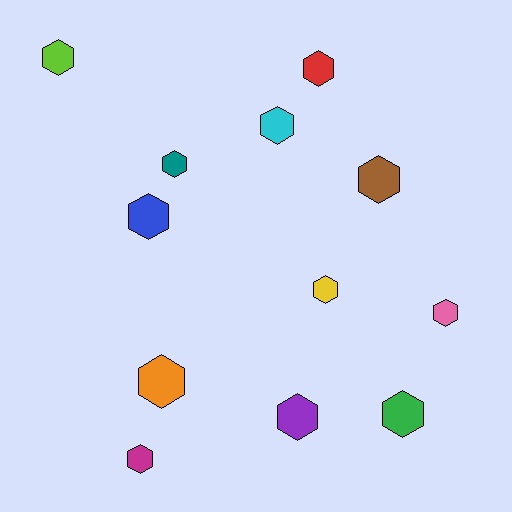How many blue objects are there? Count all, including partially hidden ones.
There is 1 blue object.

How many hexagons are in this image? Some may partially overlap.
There are 12 hexagons.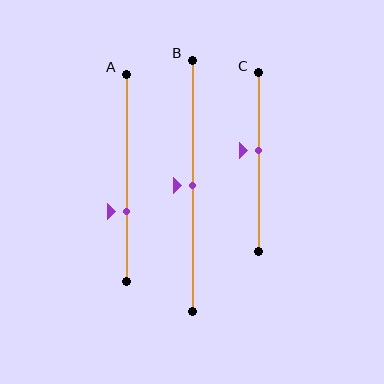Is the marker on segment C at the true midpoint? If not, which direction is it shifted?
No, the marker on segment C is shifted upward by about 7% of the segment length.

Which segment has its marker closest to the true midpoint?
Segment B has its marker closest to the true midpoint.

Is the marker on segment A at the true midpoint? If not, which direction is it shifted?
No, the marker on segment A is shifted downward by about 16% of the segment length.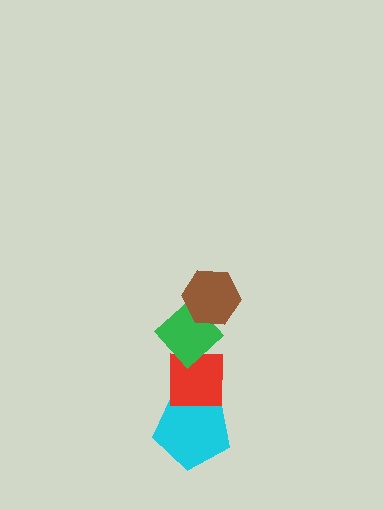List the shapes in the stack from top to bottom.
From top to bottom: the brown hexagon, the green diamond, the red square, the cyan pentagon.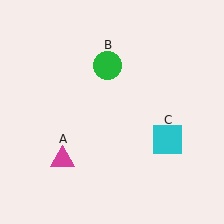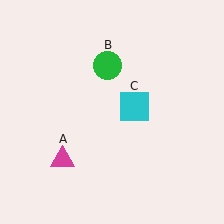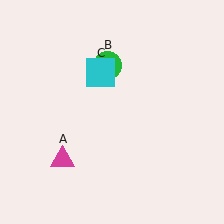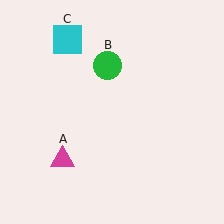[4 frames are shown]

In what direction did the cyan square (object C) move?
The cyan square (object C) moved up and to the left.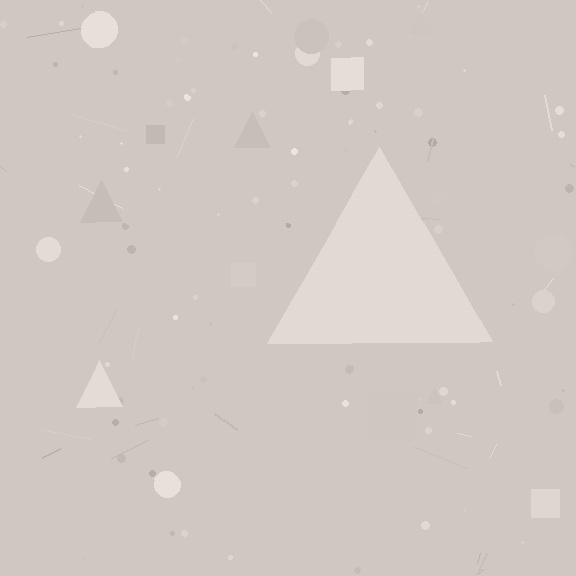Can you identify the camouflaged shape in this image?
The camouflaged shape is a triangle.